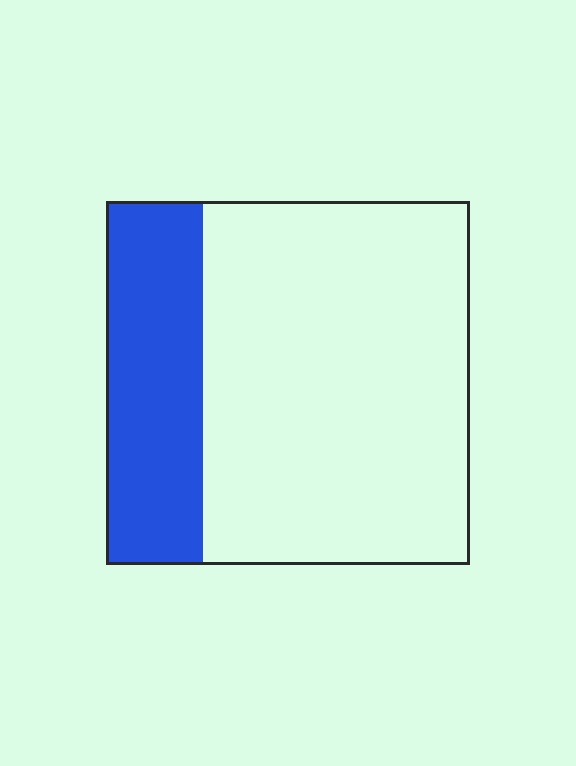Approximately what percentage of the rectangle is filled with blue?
Approximately 25%.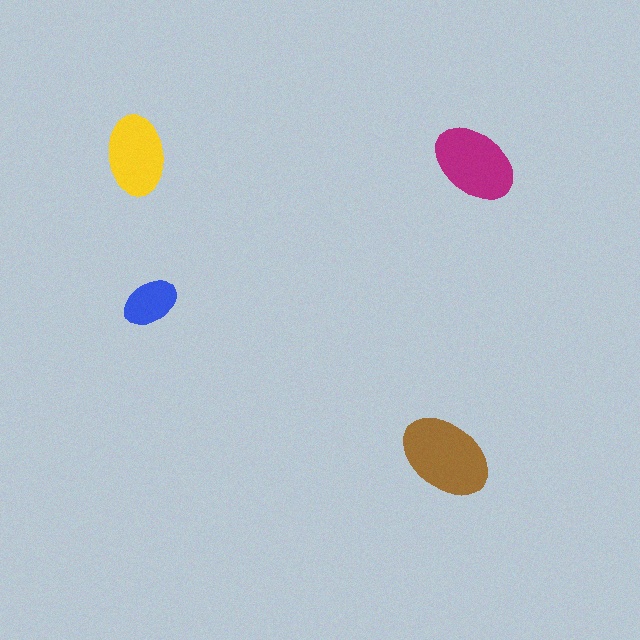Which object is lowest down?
The brown ellipse is bottommost.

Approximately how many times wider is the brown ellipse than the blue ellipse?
About 1.5 times wider.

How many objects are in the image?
There are 4 objects in the image.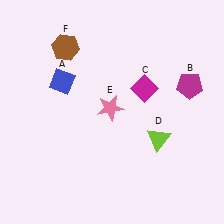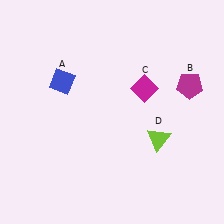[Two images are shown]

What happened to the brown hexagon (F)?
The brown hexagon (F) was removed in Image 2. It was in the top-left area of Image 1.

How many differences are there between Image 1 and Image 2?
There are 2 differences between the two images.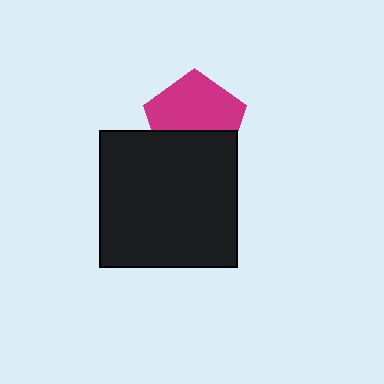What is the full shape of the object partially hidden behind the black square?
The partially hidden object is a magenta pentagon.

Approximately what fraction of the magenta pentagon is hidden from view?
Roughly 39% of the magenta pentagon is hidden behind the black square.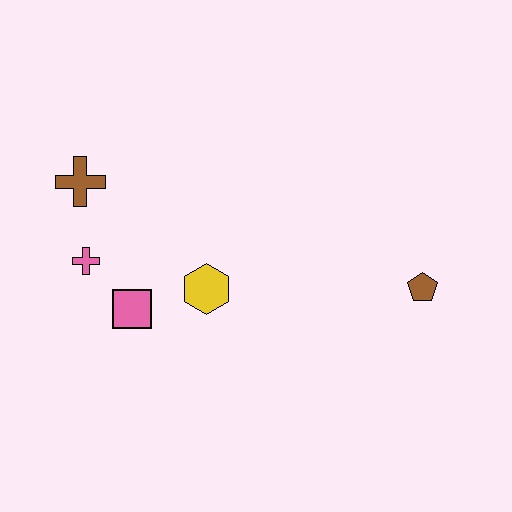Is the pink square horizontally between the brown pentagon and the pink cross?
Yes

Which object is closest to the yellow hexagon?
The pink square is closest to the yellow hexagon.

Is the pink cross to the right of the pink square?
No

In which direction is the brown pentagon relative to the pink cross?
The brown pentagon is to the right of the pink cross.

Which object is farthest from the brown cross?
The brown pentagon is farthest from the brown cross.